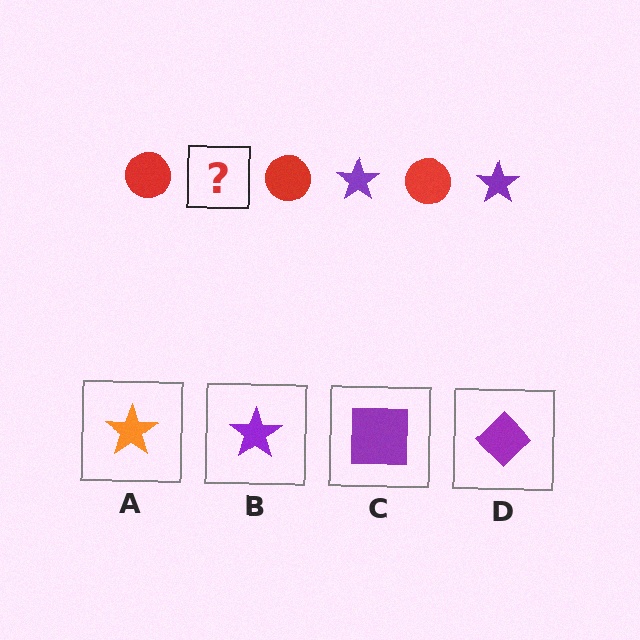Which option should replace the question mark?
Option B.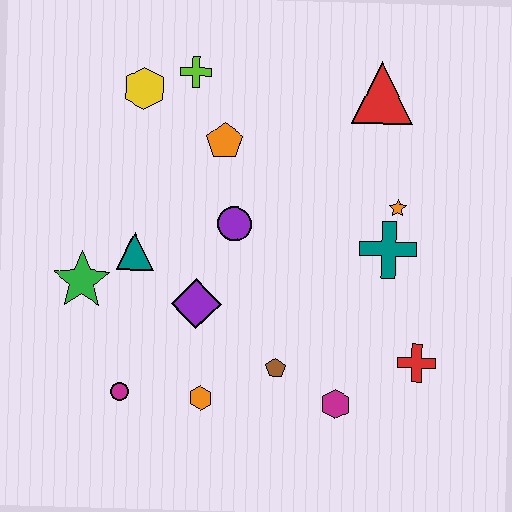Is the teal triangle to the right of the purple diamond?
No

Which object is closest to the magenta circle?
The orange hexagon is closest to the magenta circle.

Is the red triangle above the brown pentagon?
Yes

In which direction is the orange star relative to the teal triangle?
The orange star is to the right of the teal triangle.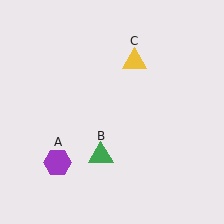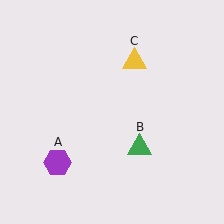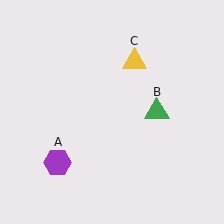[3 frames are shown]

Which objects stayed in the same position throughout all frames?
Purple hexagon (object A) and yellow triangle (object C) remained stationary.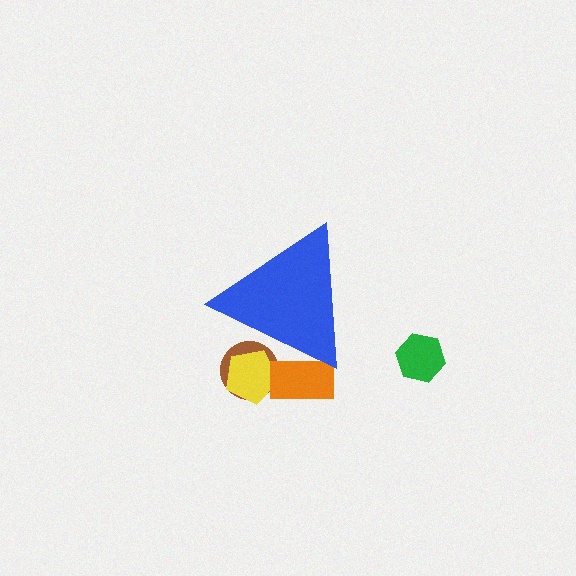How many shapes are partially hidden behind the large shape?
3 shapes are partially hidden.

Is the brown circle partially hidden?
Yes, the brown circle is partially hidden behind the blue triangle.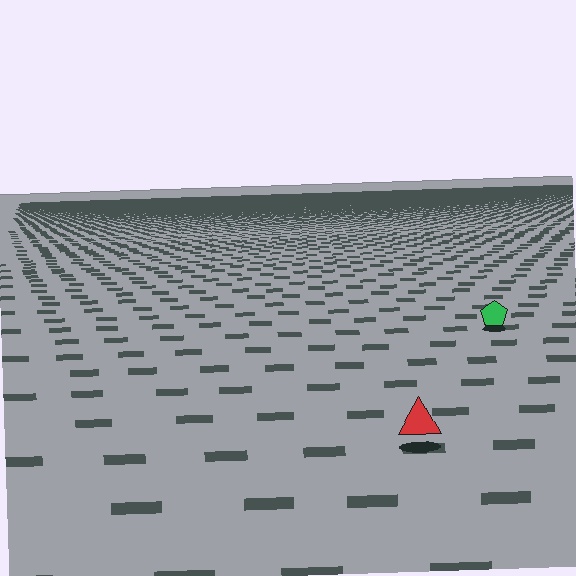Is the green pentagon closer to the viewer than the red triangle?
No. The red triangle is closer — you can tell from the texture gradient: the ground texture is coarser near it.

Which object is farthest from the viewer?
The green pentagon is farthest from the viewer. It appears smaller and the ground texture around it is denser.